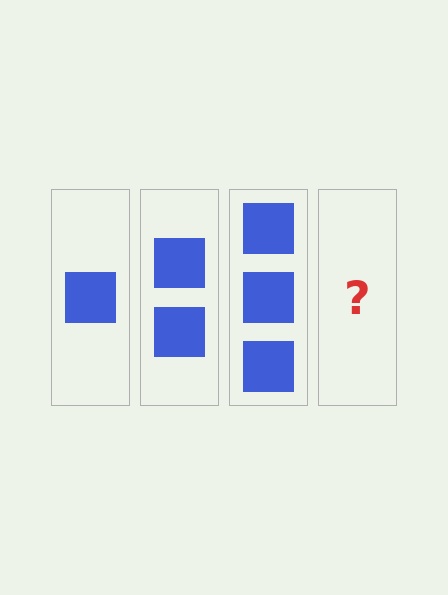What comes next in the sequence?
The next element should be 4 squares.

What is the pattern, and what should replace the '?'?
The pattern is that each step adds one more square. The '?' should be 4 squares.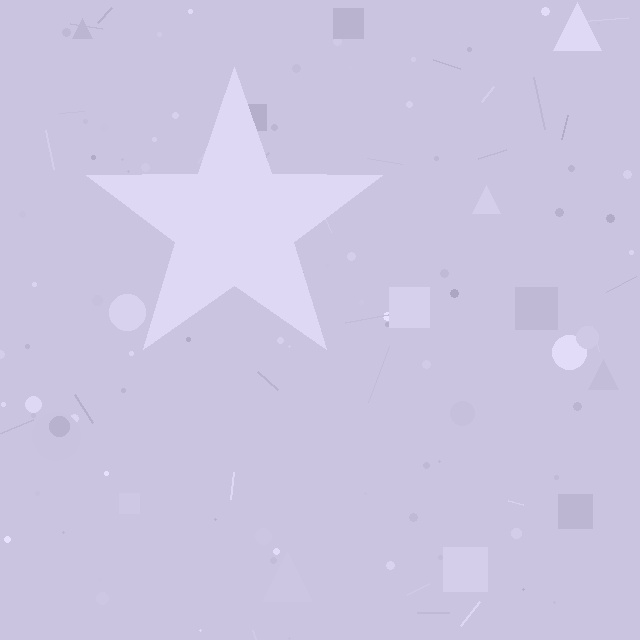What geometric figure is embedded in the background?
A star is embedded in the background.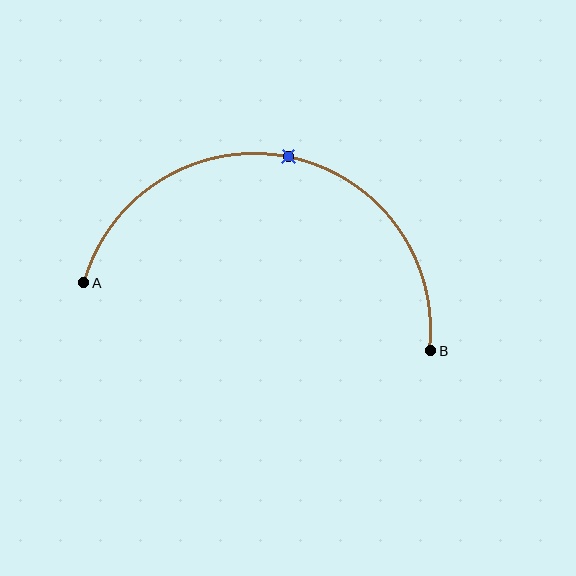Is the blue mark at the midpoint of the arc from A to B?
Yes. The blue mark lies on the arc at equal arc-length from both A and B — it is the arc midpoint.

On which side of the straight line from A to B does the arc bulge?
The arc bulges above the straight line connecting A and B.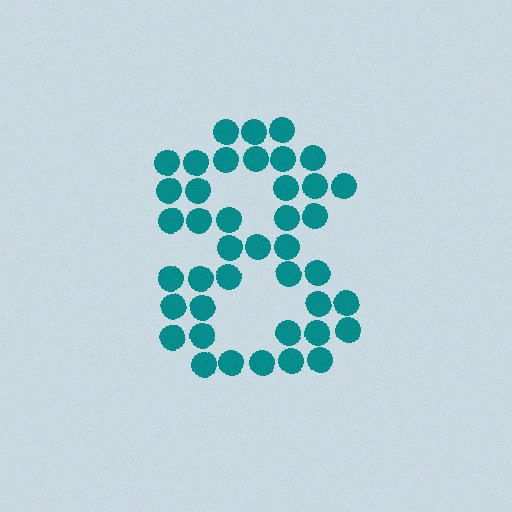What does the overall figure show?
The overall figure shows the digit 8.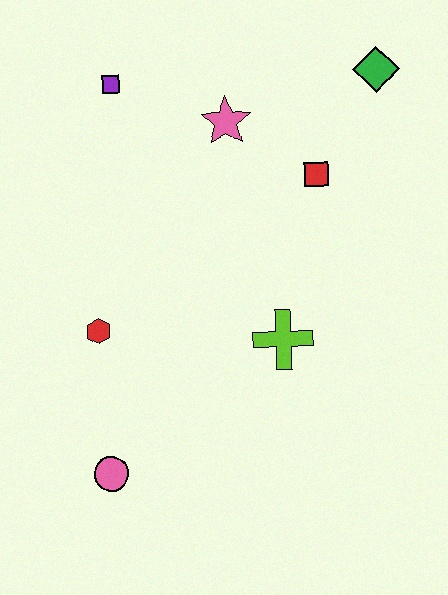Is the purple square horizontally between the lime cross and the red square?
No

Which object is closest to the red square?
The pink star is closest to the red square.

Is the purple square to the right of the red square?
No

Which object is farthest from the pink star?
The pink circle is farthest from the pink star.